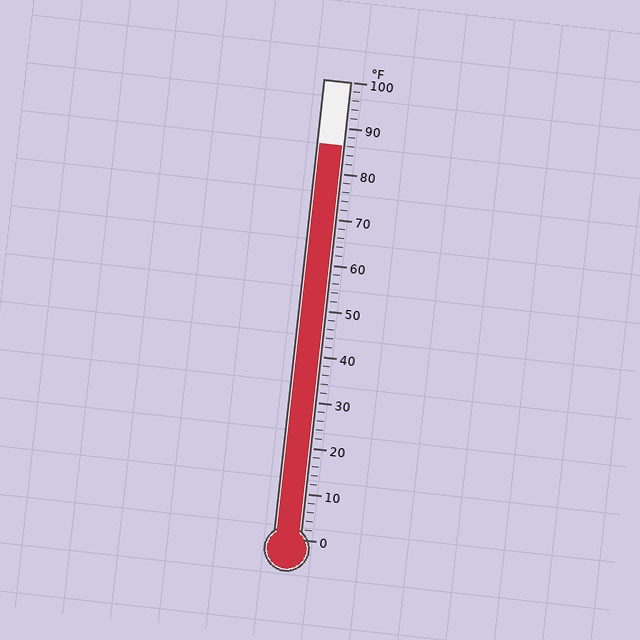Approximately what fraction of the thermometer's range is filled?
The thermometer is filled to approximately 85% of its range.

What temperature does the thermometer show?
The thermometer shows approximately 86°F.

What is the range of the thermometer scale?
The thermometer scale ranges from 0°F to 100°F.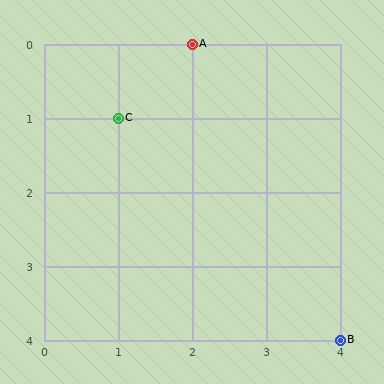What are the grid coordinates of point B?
Point B is at grid coordinates (4, 4).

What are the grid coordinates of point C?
Point C is at grid coordinates (1, 1).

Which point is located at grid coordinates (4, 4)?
Point B is at (4, 4).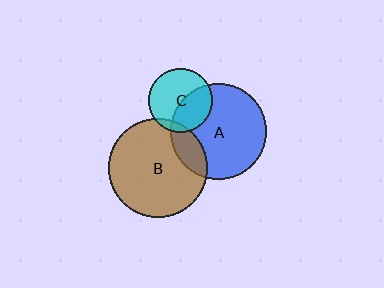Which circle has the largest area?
Circle B (brown).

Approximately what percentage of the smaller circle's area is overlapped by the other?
Approximately 40%.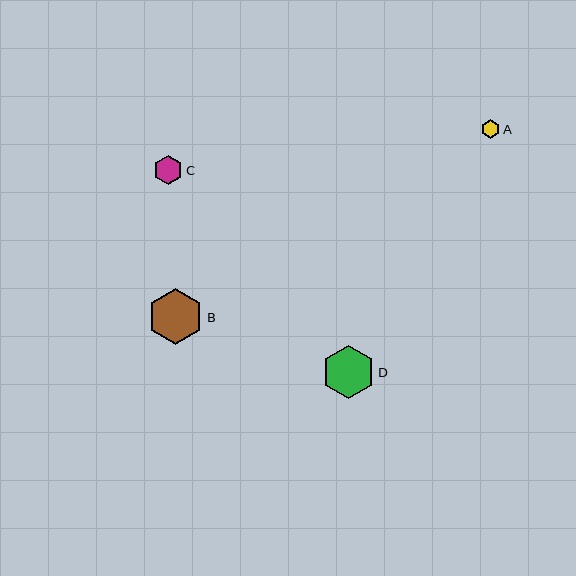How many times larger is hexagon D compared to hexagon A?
Hexagon D is approximately 2.9 times the size of hexagon A.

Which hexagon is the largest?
Hexagon B is the largest with a size of approximately 56 pixels.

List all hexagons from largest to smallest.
From largest to smallest: B, D, C, A.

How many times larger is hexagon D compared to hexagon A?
Hexagon D is approximately 2.9 times the size of hexagon A.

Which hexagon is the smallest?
Hexagon A is the smallest with a size of approximately 19 pixels.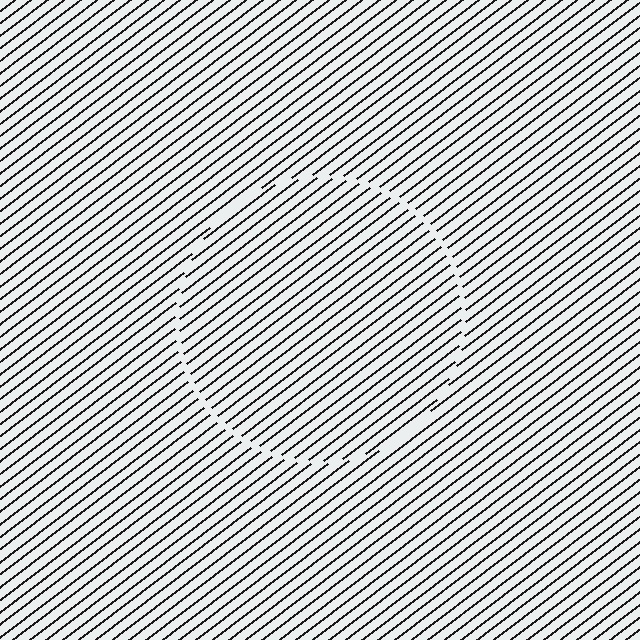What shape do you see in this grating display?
An illusory circle. The interior of the shape contains the same grating, shifted by half a period — the contour is defined by the phase discontinuity where line-ends from the inner and outer gratings abut.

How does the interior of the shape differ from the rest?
The interior of the shape contains the same grating, shifted by half a period — the contour is defined by the phase discontinuity where line-ends from the inner and outer gratings abut.